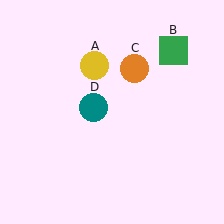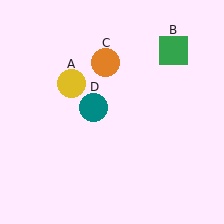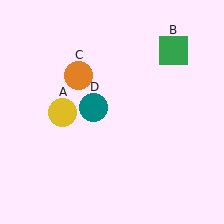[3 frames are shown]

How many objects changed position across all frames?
2 objects changed position: yellow circle (object A), orange circle (object C).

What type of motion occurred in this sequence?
The yellow circle (object A), orange circle (object C) rotated counterclockwise around the center of the scene.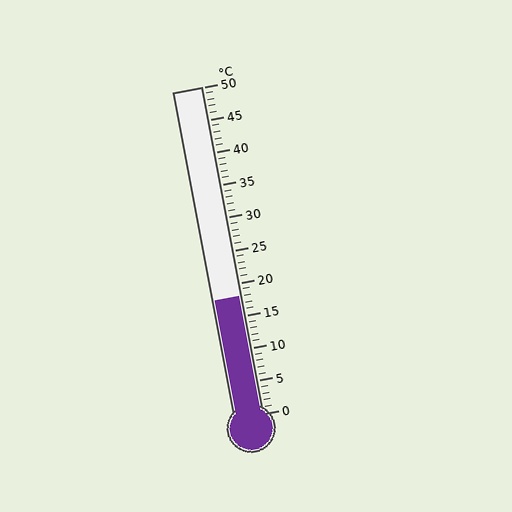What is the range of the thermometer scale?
The thermometer scale ranges from 0°C to 50°C.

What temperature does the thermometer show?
The thermometer shows approximately 18°C.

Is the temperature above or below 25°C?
The temperature is below 25°C.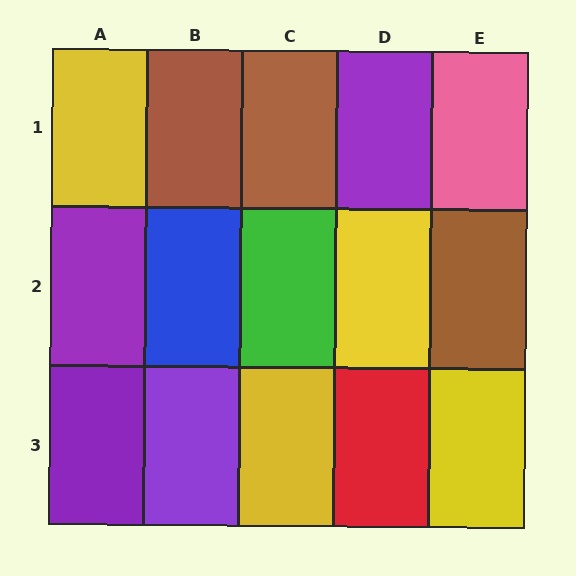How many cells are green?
1 cell is green.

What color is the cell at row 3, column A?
Purple.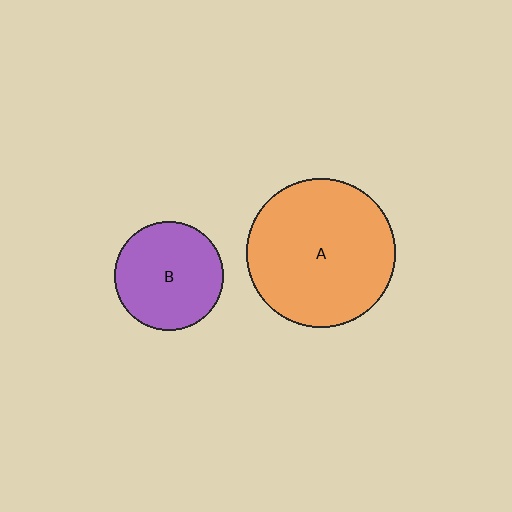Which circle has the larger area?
Circle A (orange).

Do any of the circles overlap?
No, none of the circles overlap.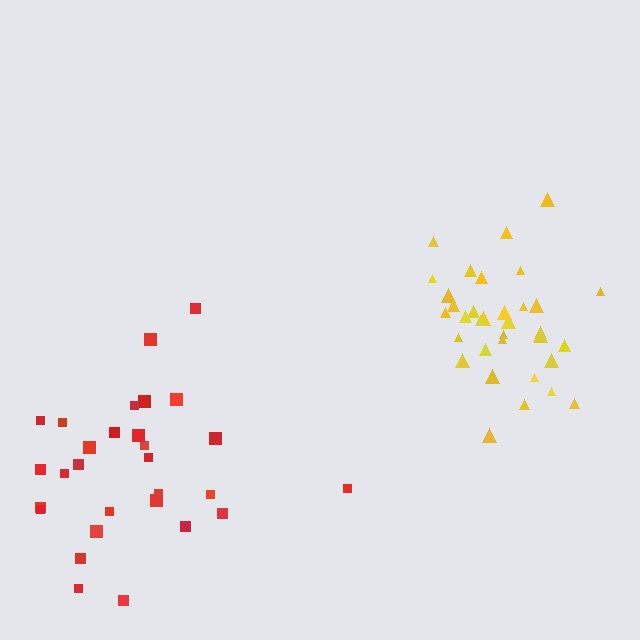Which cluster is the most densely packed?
Yellow.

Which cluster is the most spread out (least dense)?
Red.